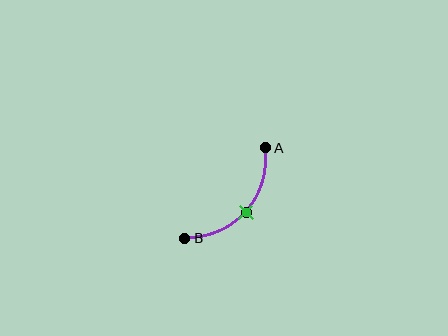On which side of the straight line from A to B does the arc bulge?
The arc bulges below and to the right of the straight line connecting A and B.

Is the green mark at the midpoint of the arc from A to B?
Yes. The green mark lies on the arc at equal arc-length from both A and B — it is the arc midpoint.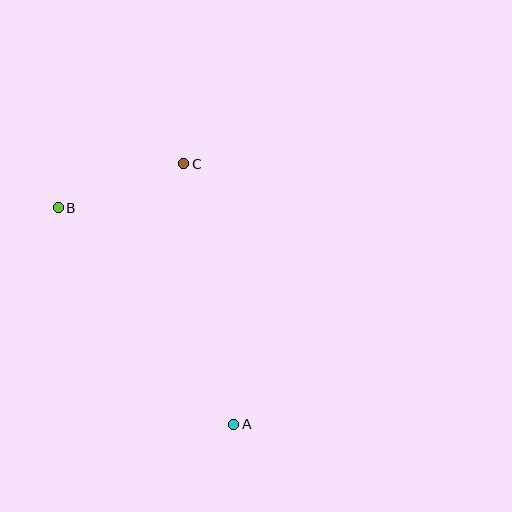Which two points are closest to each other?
Points B and C are closest to each other.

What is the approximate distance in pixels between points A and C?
The distance between A and C is approximately 265 pixels.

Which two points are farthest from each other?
Points A and B are farthest from each other.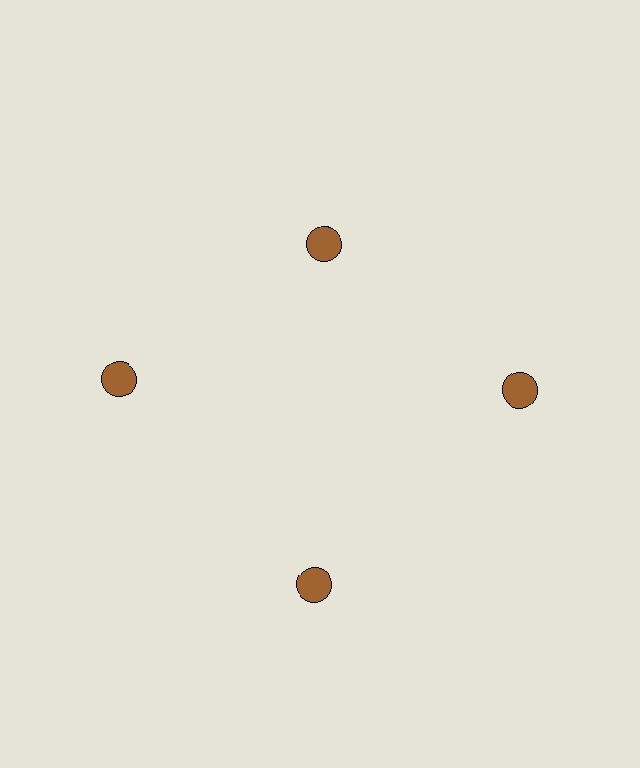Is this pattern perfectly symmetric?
No. The 4 brown circles are arranged in a ring, but one element near the 12 o'clock position is pulled inward toward the center, breaking the 4-fold rotational symmetry.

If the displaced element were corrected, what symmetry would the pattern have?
It would have 4-fold rotational symmetry — the pattern would map onto itself every 90 degrees.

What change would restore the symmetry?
The symmetry would be restored by moving it outward, back onto the ring so that all 4 circles sit at equal angles and equal distance from the center.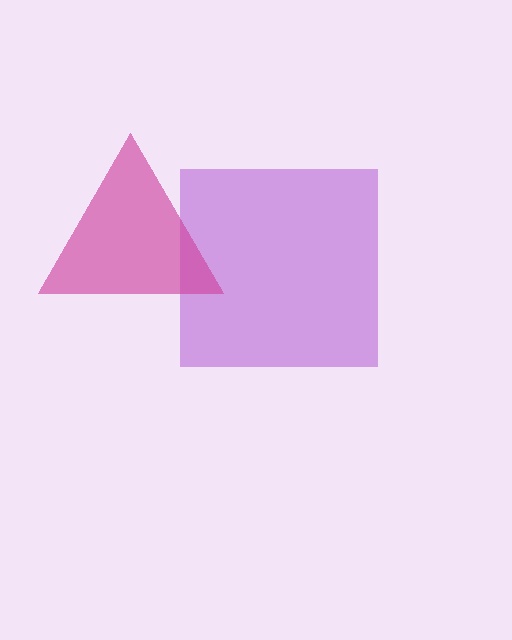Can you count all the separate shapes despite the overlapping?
Yes, there are 2 separate shapes.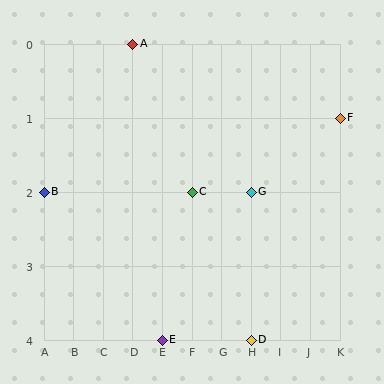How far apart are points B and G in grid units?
Points B and G are 7 columns apart.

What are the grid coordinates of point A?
Point A is at grid coordinates (D, 0).